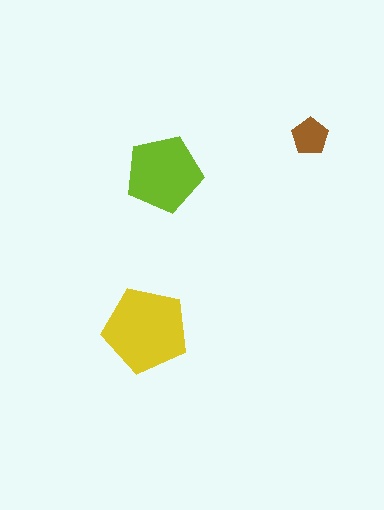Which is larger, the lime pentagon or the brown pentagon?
The lime one.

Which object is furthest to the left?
The yellow pentagon is leftmost.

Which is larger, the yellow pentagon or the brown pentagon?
The yellow one.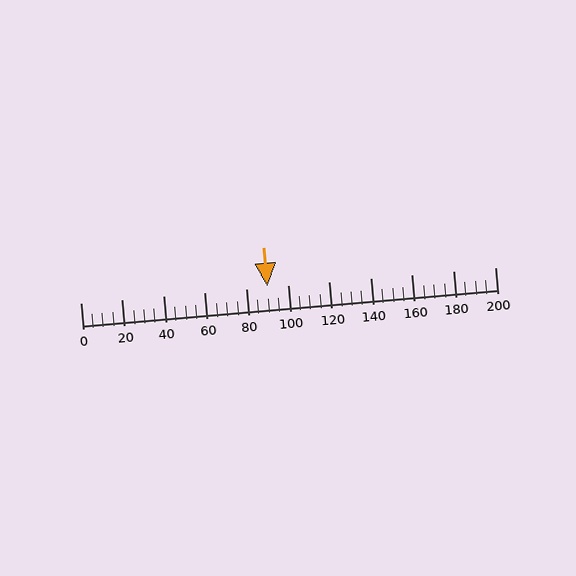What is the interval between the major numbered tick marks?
The major tick marks are spaced 20 units apart.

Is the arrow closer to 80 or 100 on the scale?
The arrow is closer to 100.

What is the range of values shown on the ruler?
The ruler shows values from 0 to 200.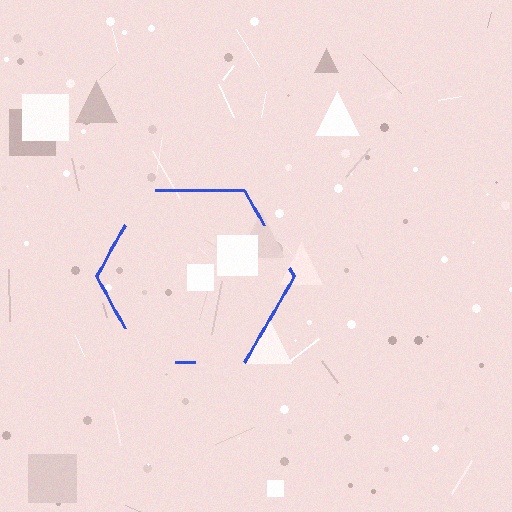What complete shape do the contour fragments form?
The contour fragments form a hexagon.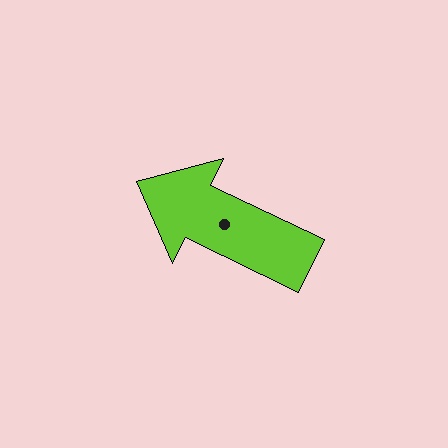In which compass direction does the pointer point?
Northwest.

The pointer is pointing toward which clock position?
Roughly 10 o'clock.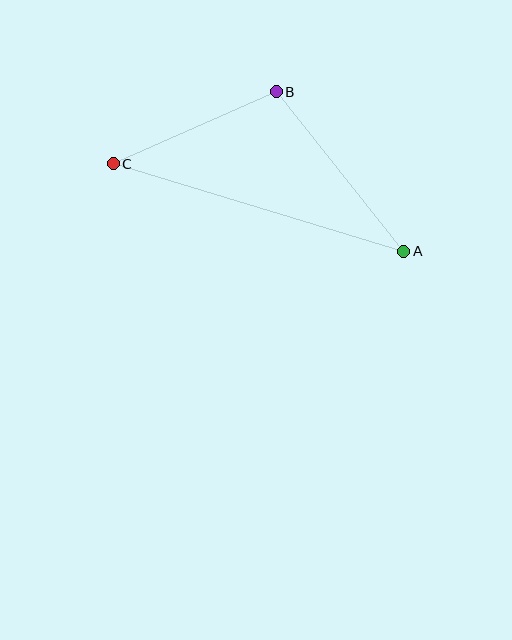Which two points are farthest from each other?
Points A and C are farthest from each other.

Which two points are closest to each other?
Points B and C are closest to each other.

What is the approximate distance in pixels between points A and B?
The distance between A and B is approximately 204 pixels.